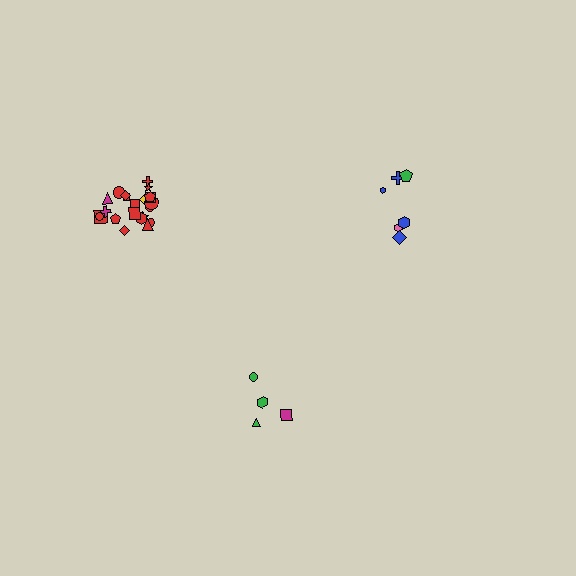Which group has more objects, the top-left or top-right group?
The top-left group.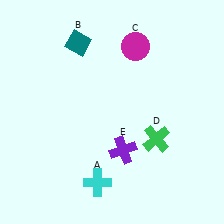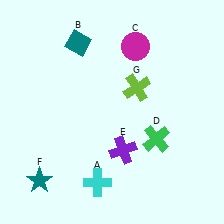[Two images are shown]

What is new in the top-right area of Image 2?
A lime cross (G) was added in the top-right area of Image 2.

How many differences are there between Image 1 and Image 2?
There are 2 differences between the two images.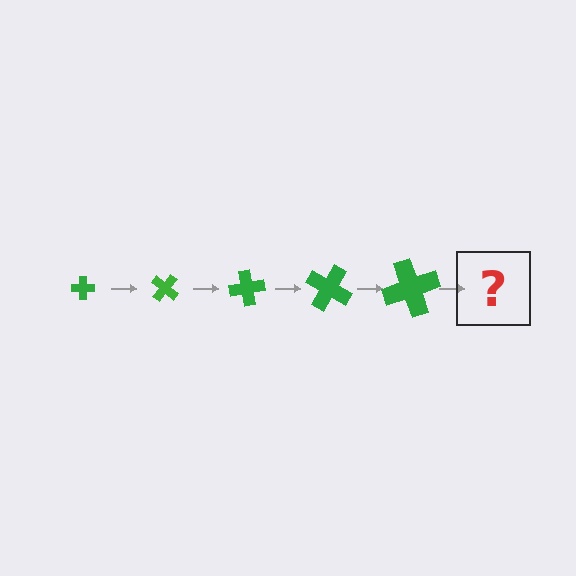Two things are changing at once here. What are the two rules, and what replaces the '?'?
The two rules are that the cross grows larger each step and it rotates 40 degrees each step. The '?' should be a cross, larger than the previous one and rotated 200 degrees from the start.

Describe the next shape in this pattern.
It should be a cross, larger than the previous one and rotated 200 degrees from the start.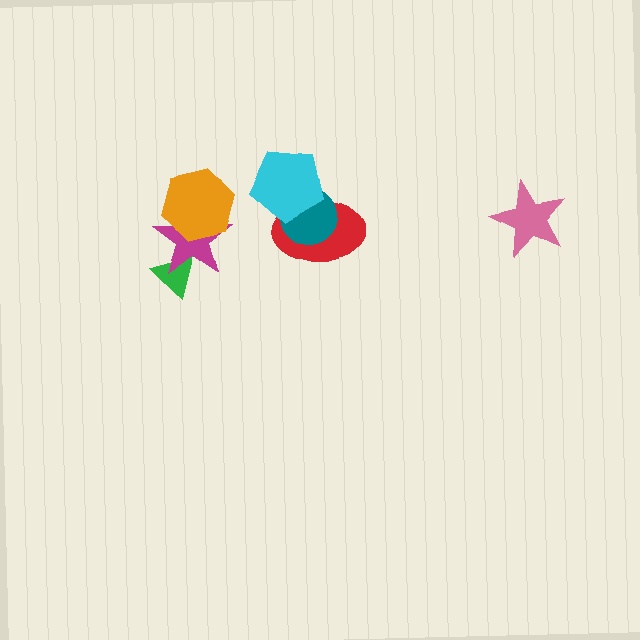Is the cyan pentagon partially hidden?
No, no other shape covers it.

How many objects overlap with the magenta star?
2 objects overlap with the magenta star.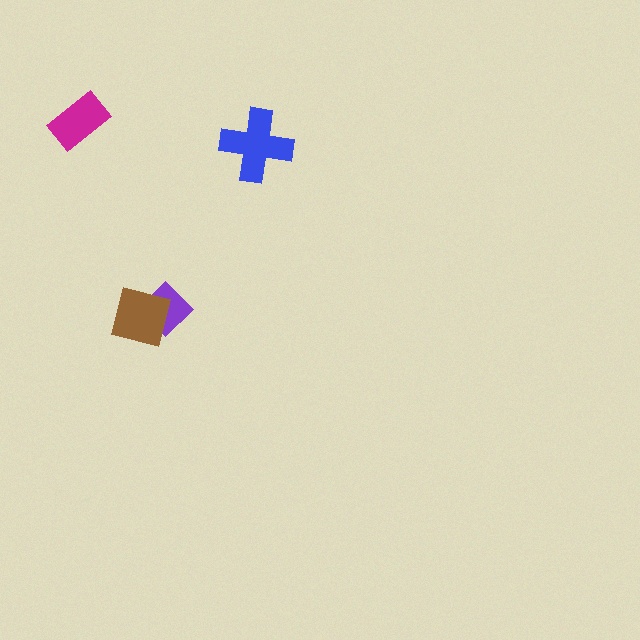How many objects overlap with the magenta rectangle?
0 objects overlap with the magenta rectangle.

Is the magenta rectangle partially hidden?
No, no other shape covers it.